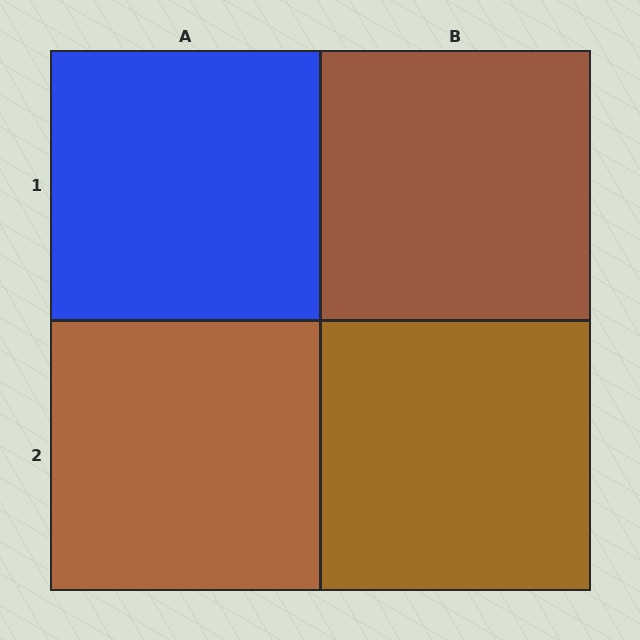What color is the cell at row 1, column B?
Brown.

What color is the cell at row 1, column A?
Blue.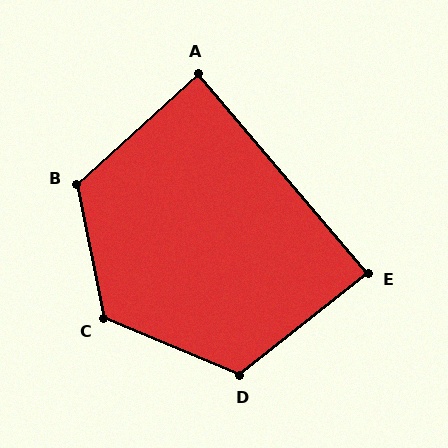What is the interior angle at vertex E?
Approximately 88 degrees (approximately right).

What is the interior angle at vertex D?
Approximately 118 degrees (obtuse).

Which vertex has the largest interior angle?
C, at approximately 125 degrees.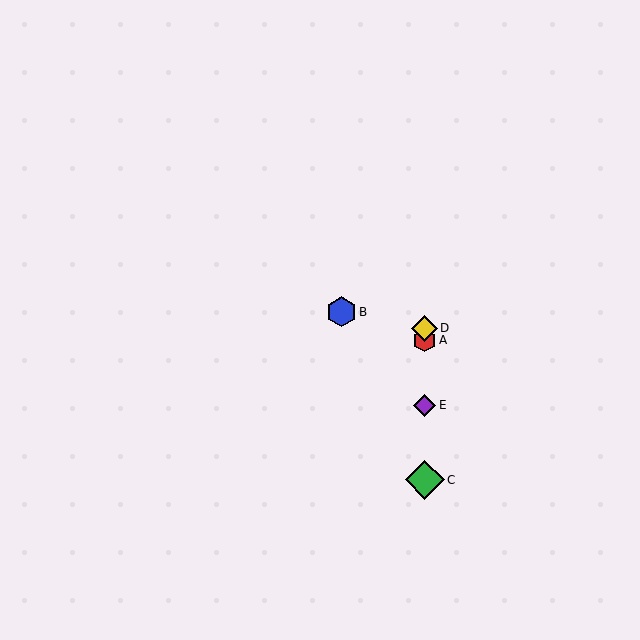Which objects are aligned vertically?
Objects A, C, D, E are aligned vertically.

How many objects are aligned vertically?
4 objects (A, C, D, E) are aligned vertically.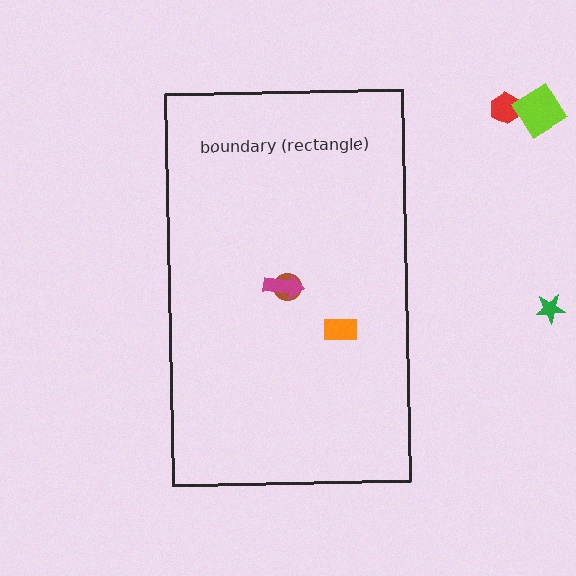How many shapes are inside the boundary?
3 inside, 3 outside.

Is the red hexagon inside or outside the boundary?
Outside.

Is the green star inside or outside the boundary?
Outside.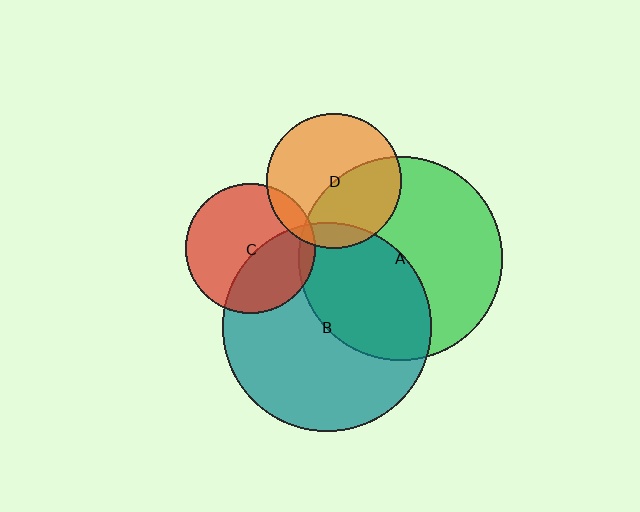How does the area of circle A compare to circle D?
Approximately 2.3 times.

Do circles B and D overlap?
Yes.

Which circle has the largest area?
Circle B (teal).